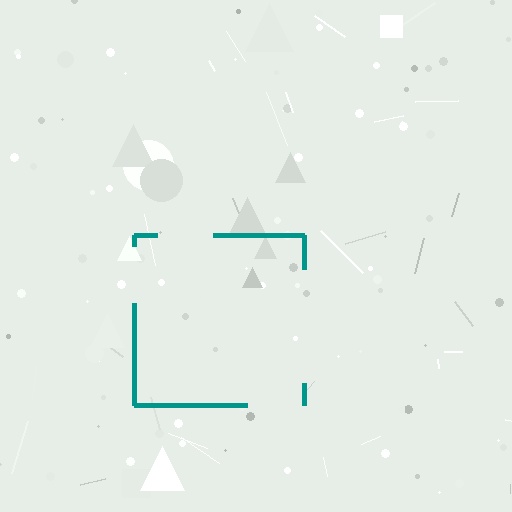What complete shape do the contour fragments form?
The contour fragments form a square.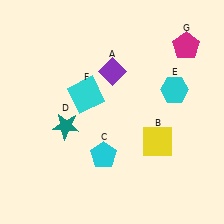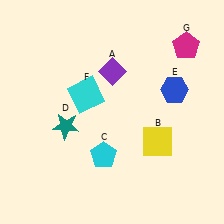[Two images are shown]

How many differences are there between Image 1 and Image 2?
There is 1 difference between the two images.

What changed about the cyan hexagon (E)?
In Image 1, E is cyan. In Image 2, it changed to blue.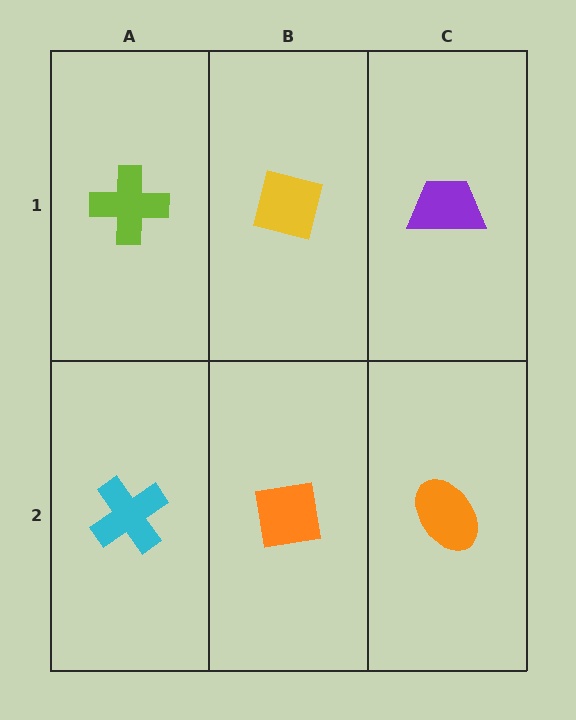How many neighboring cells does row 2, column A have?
2.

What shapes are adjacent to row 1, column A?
A cyan cross (row 2, column A), a yellow square (row 1, column B).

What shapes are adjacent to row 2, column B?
A yellow square (row 1, column B), a cyan cross (row 2, column A), an orange ellipse (row 2, column C).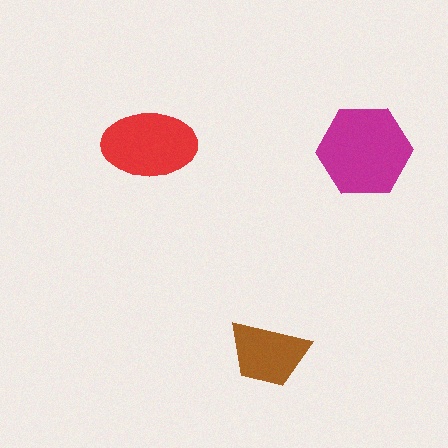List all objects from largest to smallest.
The magenta hexagon, the red ellipse, the brown trapezoid.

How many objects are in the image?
There are 3 objects in the image.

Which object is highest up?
The red ellipse is topmost.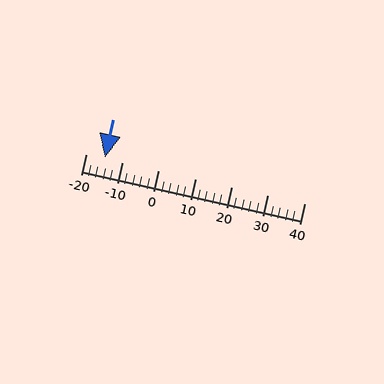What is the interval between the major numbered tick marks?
The major tick marks are spaced 10 units apart.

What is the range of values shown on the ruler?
The ruler shows values from -20 to 40.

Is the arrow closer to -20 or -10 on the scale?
The arrow is closer to -10.